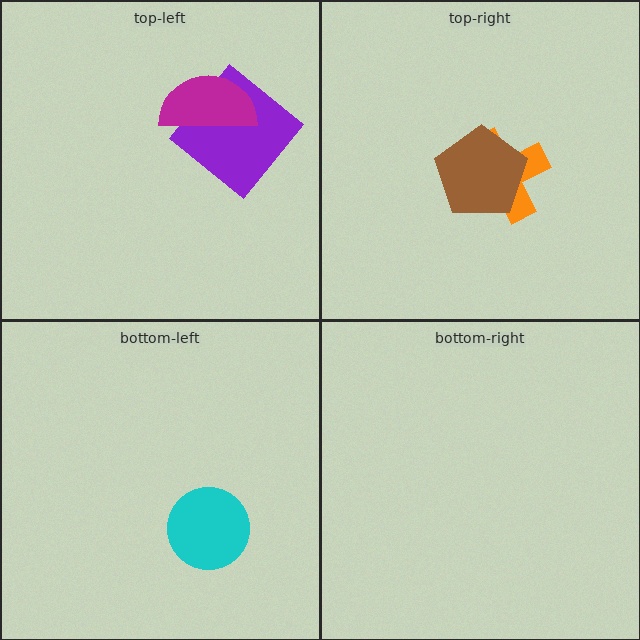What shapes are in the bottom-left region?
The cyan circle.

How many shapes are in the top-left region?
2.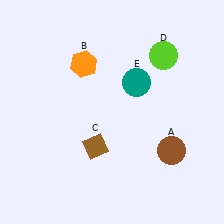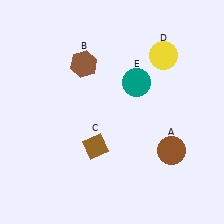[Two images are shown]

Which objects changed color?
B changed from orange to brown. D changed from lime to yellow.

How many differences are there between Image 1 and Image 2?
There are 2 differences between the two images.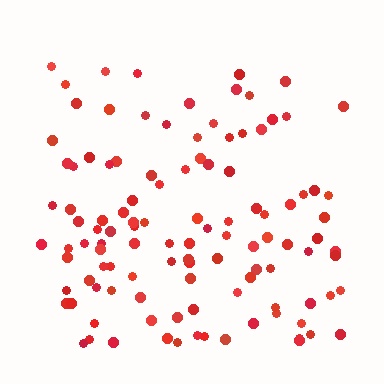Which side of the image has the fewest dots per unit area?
The top.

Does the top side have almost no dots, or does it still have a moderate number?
Still a moderate number, just noticeably fewer than the bottom.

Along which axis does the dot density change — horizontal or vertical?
Vertical.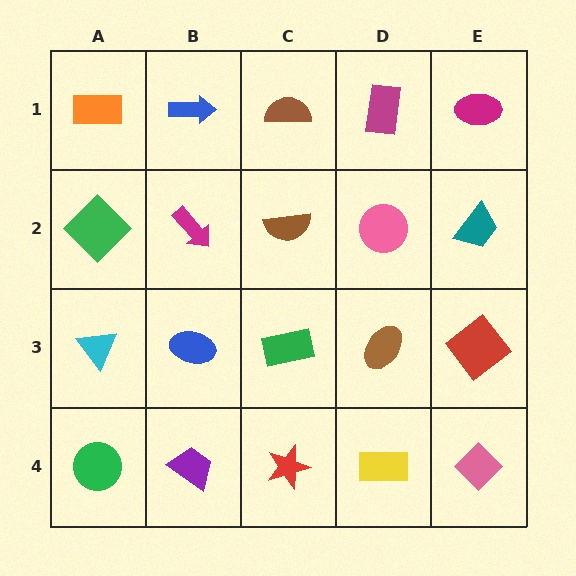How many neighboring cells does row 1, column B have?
3.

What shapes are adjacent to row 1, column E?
A teal trapezoid (row 2, column E), a magenta rectangle (row 1, column D).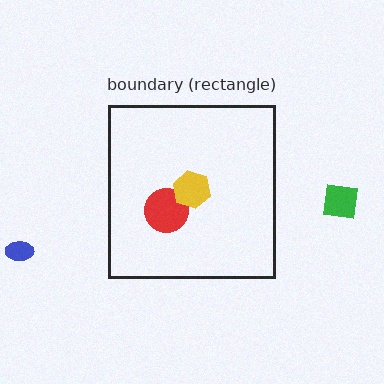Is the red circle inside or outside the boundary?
Inside.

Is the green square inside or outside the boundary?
Outside.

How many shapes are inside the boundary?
2 inside, 2 outside.